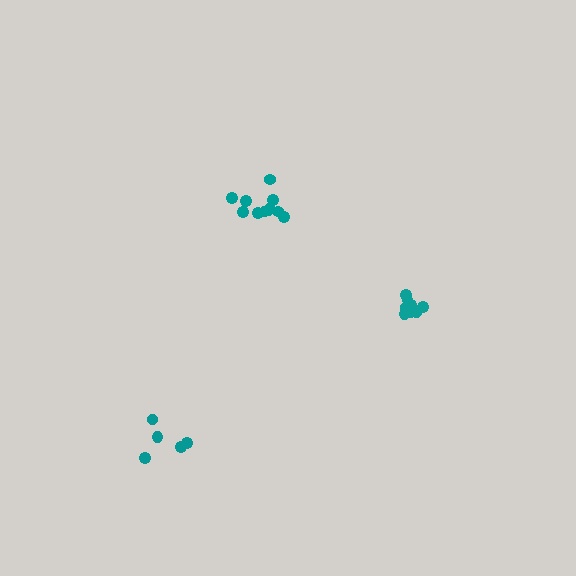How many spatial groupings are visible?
There are 3 spatial groupings.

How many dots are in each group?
Group 1: 11 dots, Group 2: 5 dots, Group 3: 8 dots (24 total).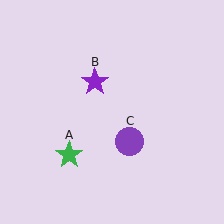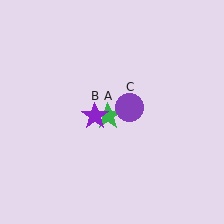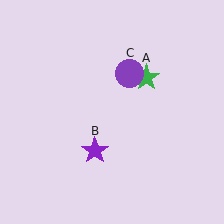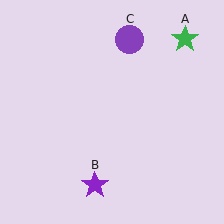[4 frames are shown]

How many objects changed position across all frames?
3 objects changed position: green star (object A), purple star (object B), purple circle (object C).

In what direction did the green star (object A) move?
The green star (object A) moved up and to the right.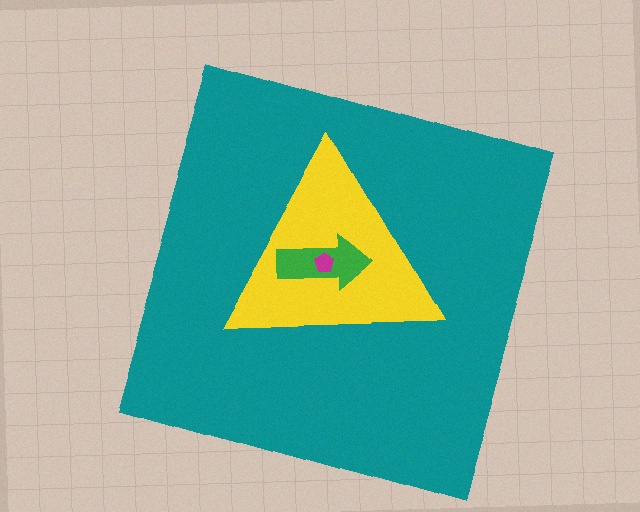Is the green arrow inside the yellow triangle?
Yes.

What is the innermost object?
The magenta pentagon.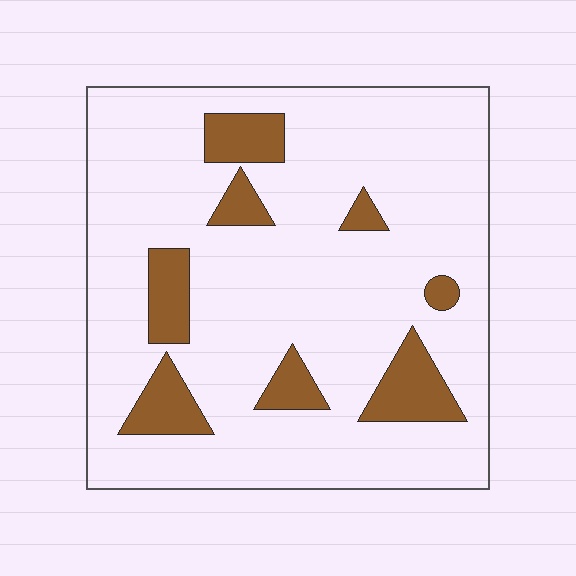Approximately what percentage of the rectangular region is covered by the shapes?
Approximately 15%.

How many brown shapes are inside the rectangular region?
8.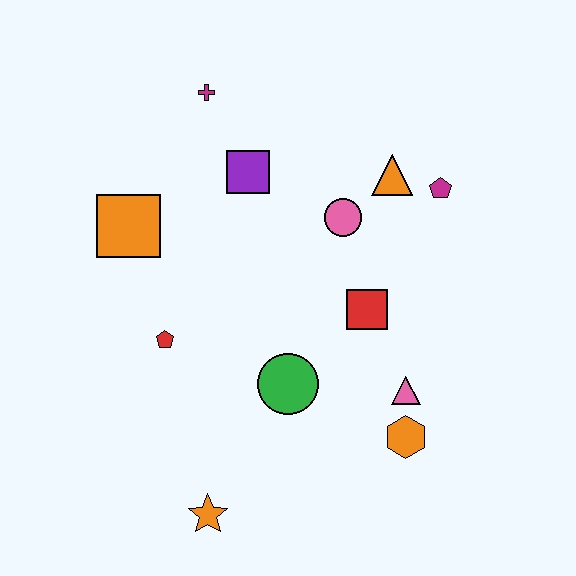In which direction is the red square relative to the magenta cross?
The red square is below the magenta cross.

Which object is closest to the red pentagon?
The orange square is closest to the red pentagon.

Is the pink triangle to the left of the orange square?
No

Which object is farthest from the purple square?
The orange star is farthest from the purple square.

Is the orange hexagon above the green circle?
No